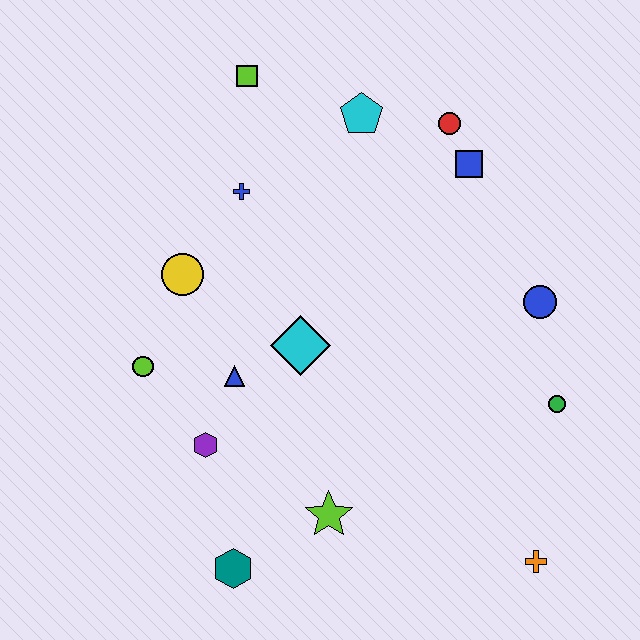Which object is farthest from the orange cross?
The lime square is farthest from the orange cross.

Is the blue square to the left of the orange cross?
Yes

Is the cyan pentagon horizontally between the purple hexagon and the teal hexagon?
No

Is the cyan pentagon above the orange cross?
Yes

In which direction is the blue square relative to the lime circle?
The blue square is to the right of the lime circle.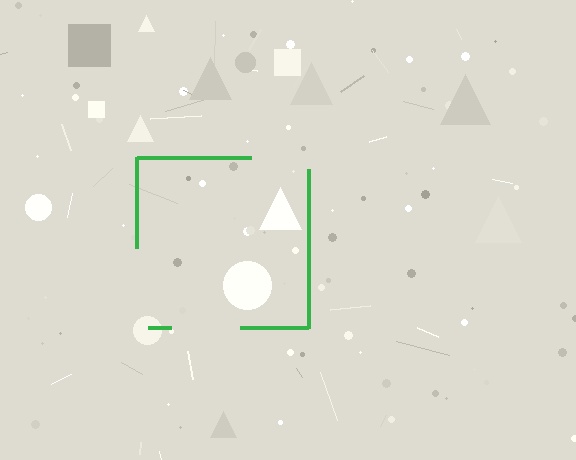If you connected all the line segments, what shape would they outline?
They would outline a square.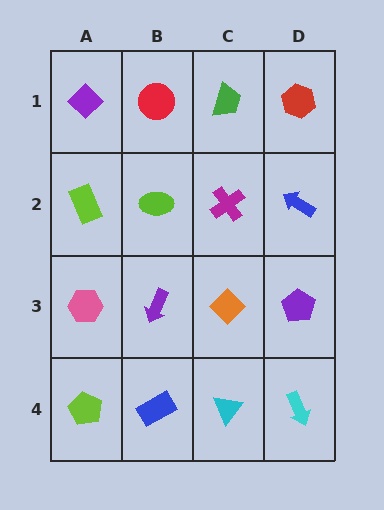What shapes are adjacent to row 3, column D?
A blue arrow (row 2, column D), a cyan arrow (row 4, column D), an orange diamond (row 3, column C).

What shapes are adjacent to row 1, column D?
A blue arrow (row 2, column D), a green trapezoid (row 1, column C).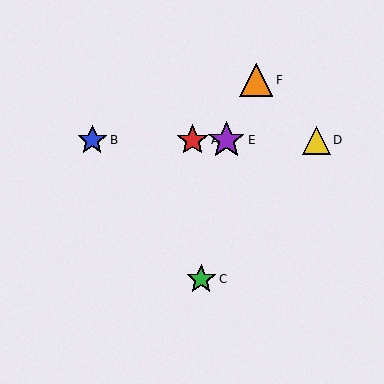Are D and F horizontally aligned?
No, D is at y≈140 and F is at y≈80.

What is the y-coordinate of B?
Object B is at y≈140.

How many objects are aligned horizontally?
4 objects (A, B, D, E) are aligned horizontally.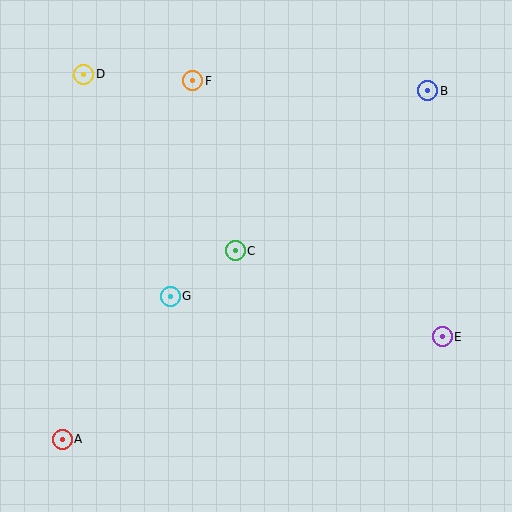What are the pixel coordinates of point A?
Point A is at (62, 439).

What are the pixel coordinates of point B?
Point B is at (428, 91).